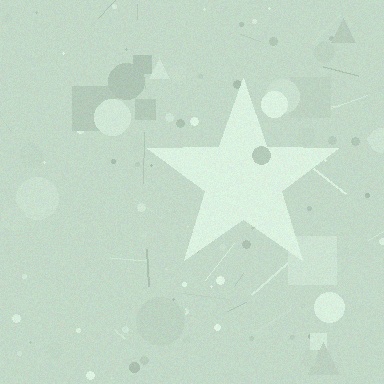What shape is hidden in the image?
A star is hidden in the image.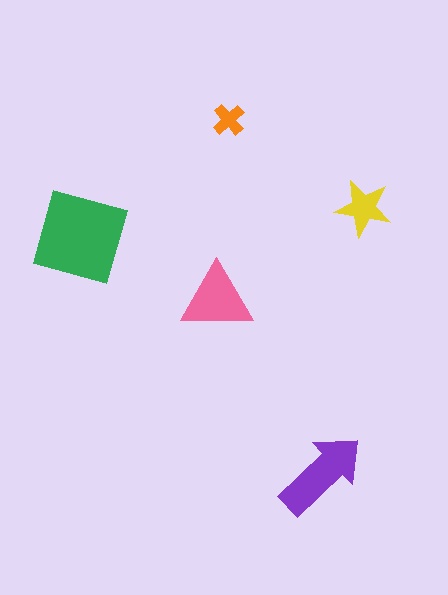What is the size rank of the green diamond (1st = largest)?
1st.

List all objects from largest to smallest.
The green diamond, the purple arrow, the pink triangle, the yellow star, the orange cross.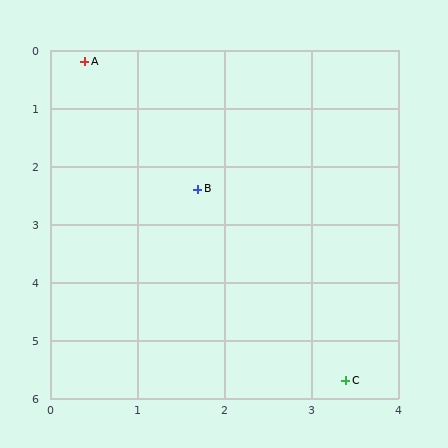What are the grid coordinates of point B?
Point B is at approximately (1.7, 2.4).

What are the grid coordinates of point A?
Point A is at approximately (0.4, 0.2).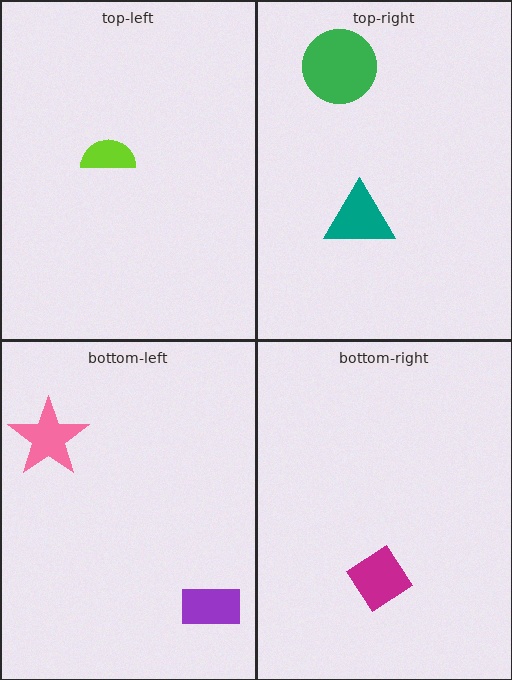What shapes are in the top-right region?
The green circle, the teal triangle.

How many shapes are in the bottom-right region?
1.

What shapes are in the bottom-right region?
The magenta diamond.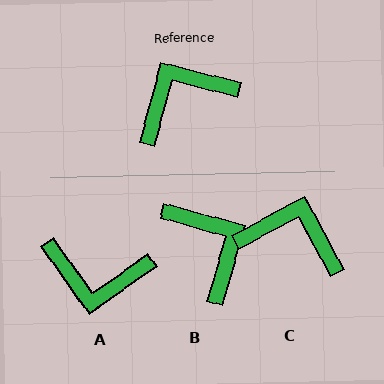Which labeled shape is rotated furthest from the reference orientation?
A, about 140 degrees away.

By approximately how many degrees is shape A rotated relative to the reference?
Approximately 140 degrees counter-clockwise.